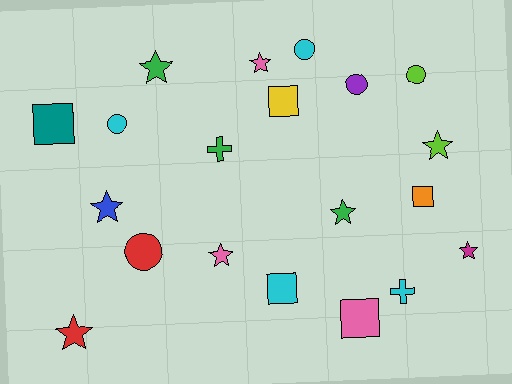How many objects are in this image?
There are 20 objects.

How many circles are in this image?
There are 5 circles.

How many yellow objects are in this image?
There is 1 yellow object.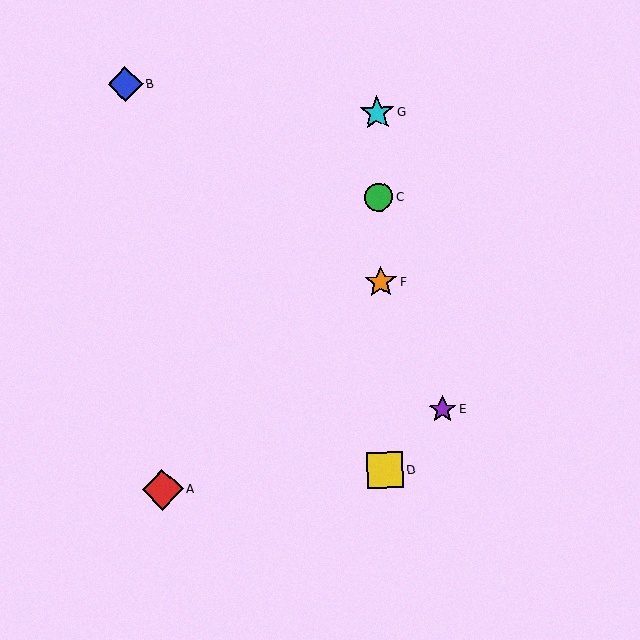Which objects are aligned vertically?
Objects C, D, F, G are aligned vertically.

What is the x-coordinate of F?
Object F is at x≈381.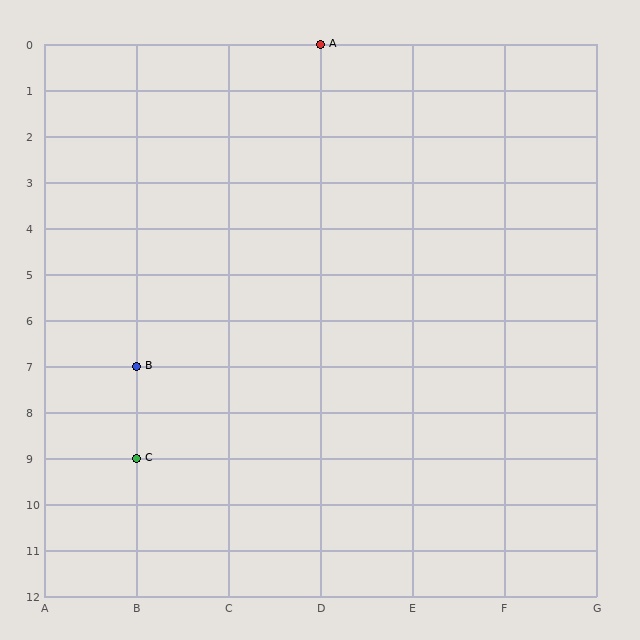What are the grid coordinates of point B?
Point B is at grid coordinates (B, 7).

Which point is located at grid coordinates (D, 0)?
Point A is at (D, 0).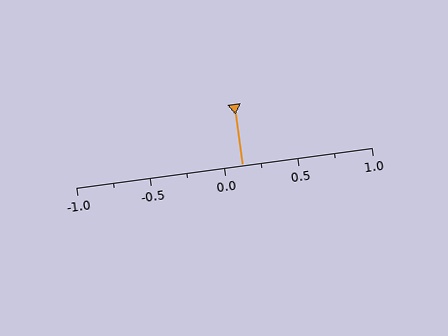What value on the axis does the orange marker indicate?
The marker indicates approximately 0.12.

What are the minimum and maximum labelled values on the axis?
The axis runs from -1.0 to 1.0.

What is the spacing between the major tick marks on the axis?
The major ticks are spaced 0.5 apart.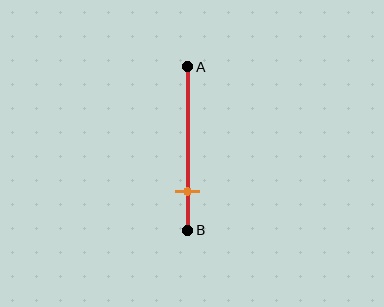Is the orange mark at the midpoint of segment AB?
No, the mark is at about 75% from A, not at the 50% midpoint.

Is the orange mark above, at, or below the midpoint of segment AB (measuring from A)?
The orange mark is below the midpoint of segment AB.